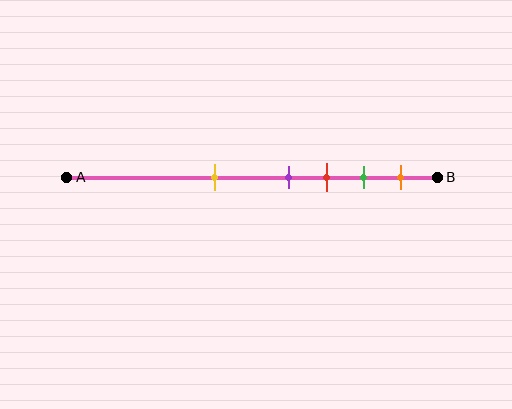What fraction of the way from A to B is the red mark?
The red mark is approximately 70% (0.7) of the way from A to B.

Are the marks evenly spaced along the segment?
No, the marks are not evenly spaced.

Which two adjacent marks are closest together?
The purple and red marks are the closest adjacent pair.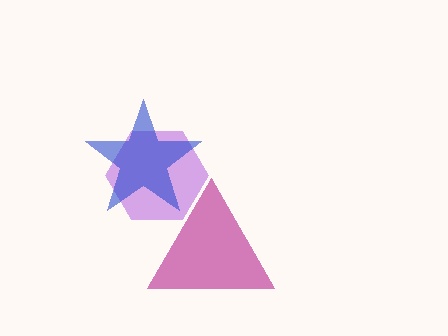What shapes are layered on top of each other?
The layered shapes are: a magenta triangle, a purple hexagon, a blue star.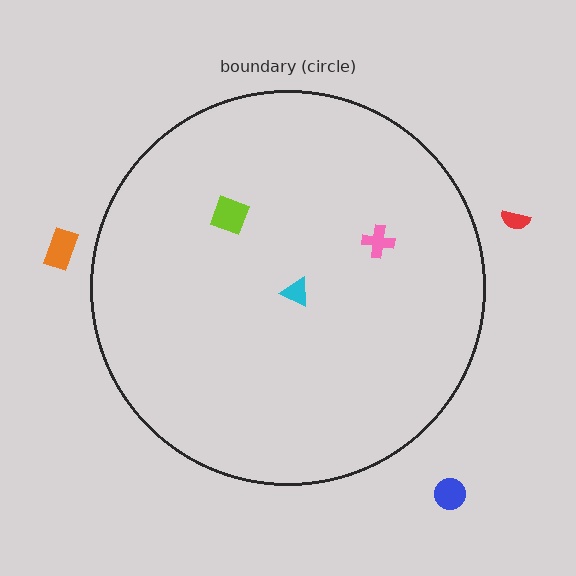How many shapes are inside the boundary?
3 inside, 3 outside.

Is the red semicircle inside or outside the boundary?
Outside.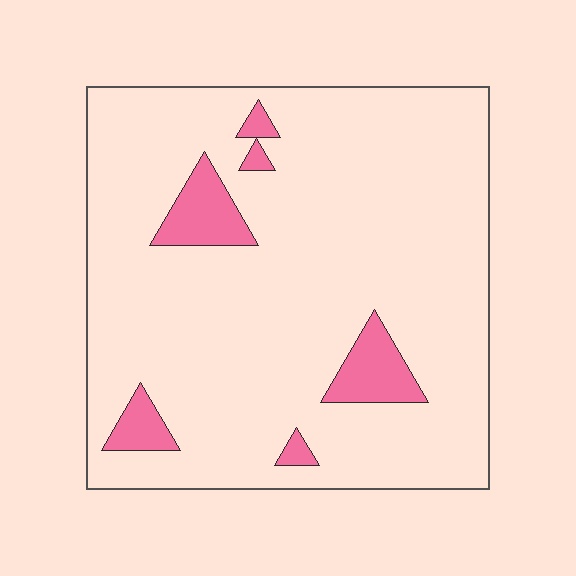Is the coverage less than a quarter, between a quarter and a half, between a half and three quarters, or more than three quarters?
Less than a quarter.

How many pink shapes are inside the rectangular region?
6.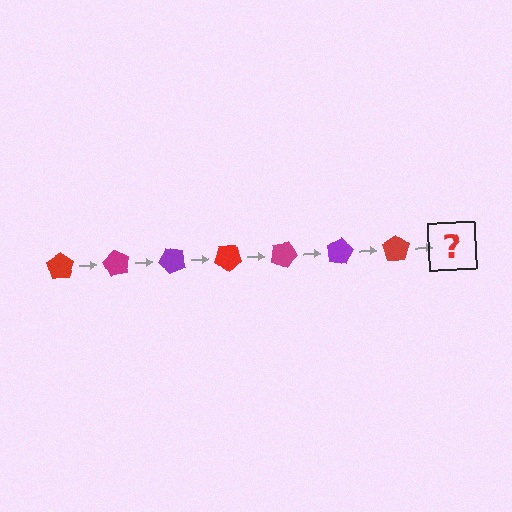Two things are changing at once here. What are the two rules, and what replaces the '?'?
The two rules are that it rotates 60 degrees each step and the color cycles through red, magenta, and purple. The '?' should be a magenta pentagon, rotated 420 degrees from the start.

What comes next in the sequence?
The next element should be a magenta pentagon, rotated 420 degrees from the start.